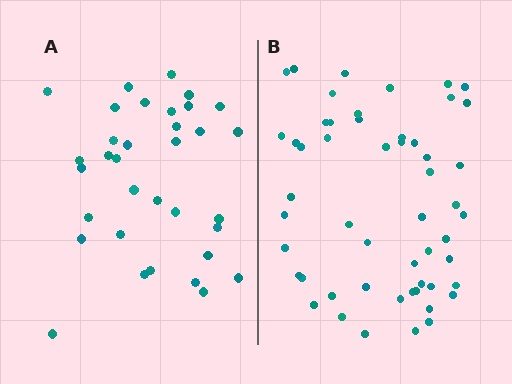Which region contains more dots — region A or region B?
Region B (the right region) has more dots.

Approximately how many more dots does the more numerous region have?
Region B has approximately 20 more dots than region A.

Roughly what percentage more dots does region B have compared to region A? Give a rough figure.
About 55% more.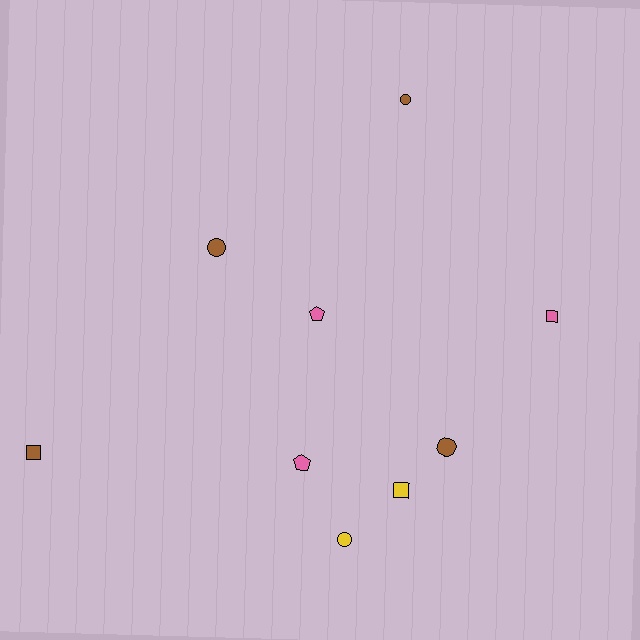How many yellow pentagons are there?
There are no yellow pentagons.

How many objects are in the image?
There are 9 objects.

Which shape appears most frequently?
Circle, with 4 objects.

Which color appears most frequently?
Brown, with 4 objects.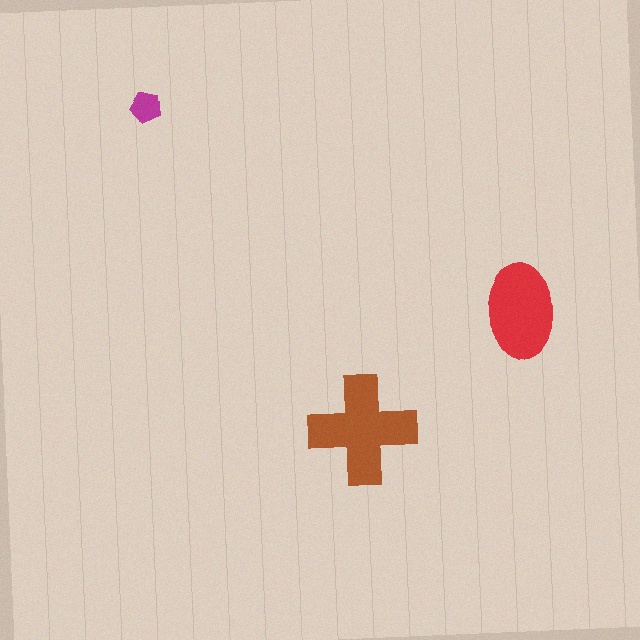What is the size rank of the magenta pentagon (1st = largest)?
3rd.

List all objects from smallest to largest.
The magenta pentagon, the red ellipse, the brown cross.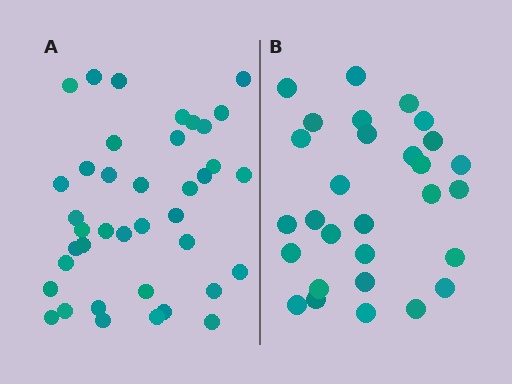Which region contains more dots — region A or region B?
Region A (the left region) has more dots.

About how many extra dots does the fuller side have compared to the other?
Region A has roughly 10 or so more dots than region B.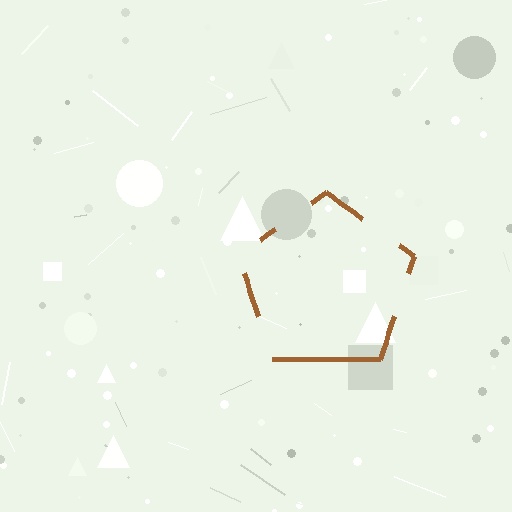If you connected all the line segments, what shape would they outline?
They would outline a pentagon.